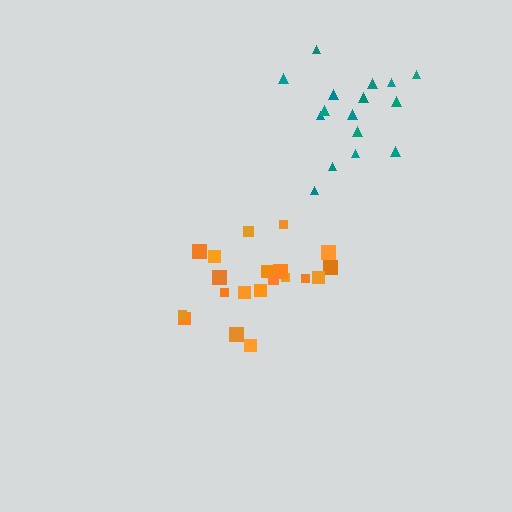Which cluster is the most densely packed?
Orange.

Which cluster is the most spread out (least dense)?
Teal.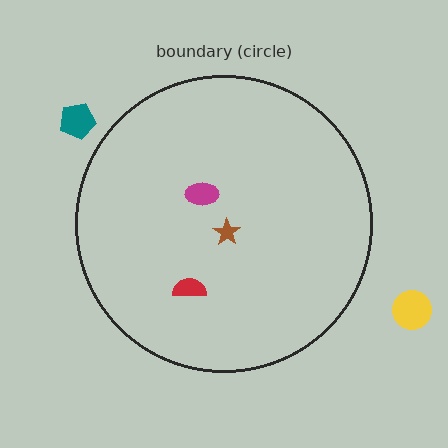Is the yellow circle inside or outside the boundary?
Outside.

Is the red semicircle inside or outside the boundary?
Inside.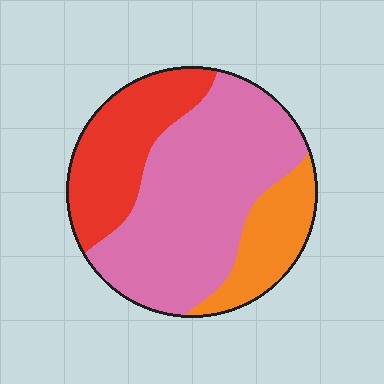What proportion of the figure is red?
Red covers roughly 25% of the figure.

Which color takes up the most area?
Pink, at roughly 55%.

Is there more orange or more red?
Red.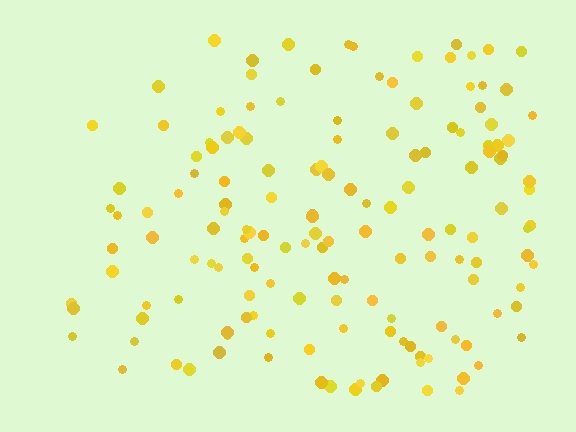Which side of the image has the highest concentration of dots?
The right.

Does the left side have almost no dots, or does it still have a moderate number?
Still a moderate number, just noticeably fewer than the right.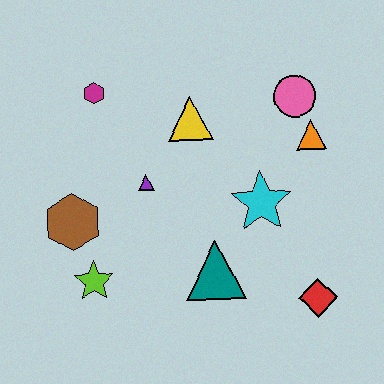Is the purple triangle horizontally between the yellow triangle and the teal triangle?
No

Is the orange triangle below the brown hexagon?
No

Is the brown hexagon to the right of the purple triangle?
No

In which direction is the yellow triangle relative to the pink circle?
The yellow triangle is to the left of the pink circle.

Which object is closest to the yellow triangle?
The purple triangle is closest to the yellow triangle.